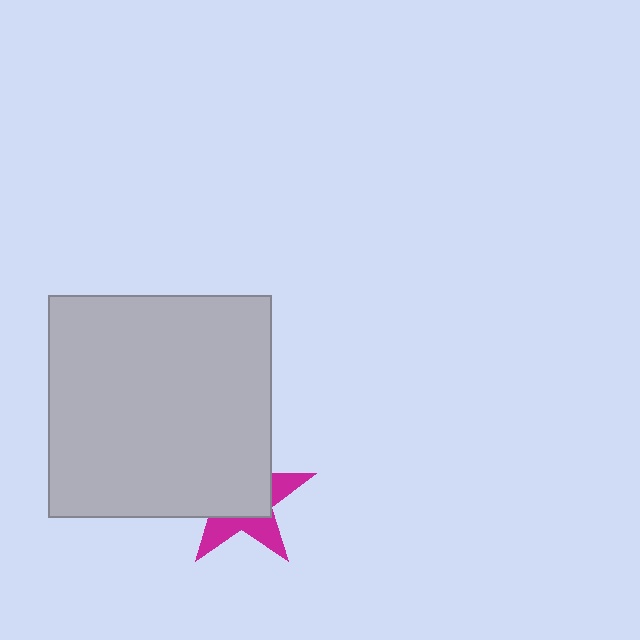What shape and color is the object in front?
The object in front is a light gray square.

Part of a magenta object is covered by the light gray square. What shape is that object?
It is a star.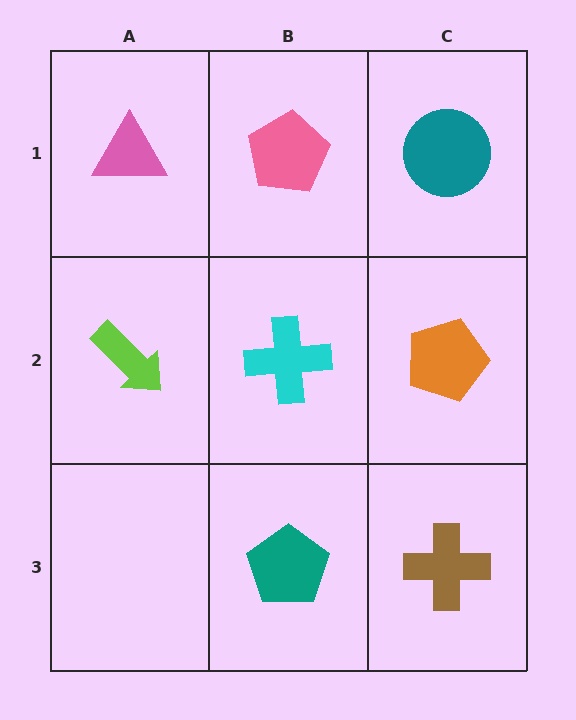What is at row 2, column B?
A cyan cross.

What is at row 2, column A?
A lime arrow.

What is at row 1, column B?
A pink pentagon.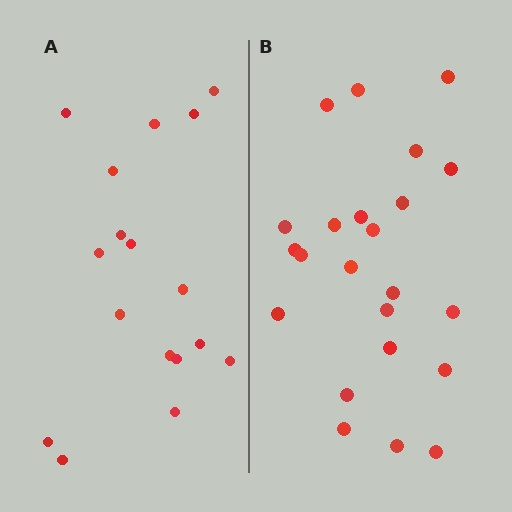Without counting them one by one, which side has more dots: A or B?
Region B (the right region) has more dots.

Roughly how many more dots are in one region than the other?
Region B has about 6 more dots than region A.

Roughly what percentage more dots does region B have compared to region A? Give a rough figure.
About 35% more.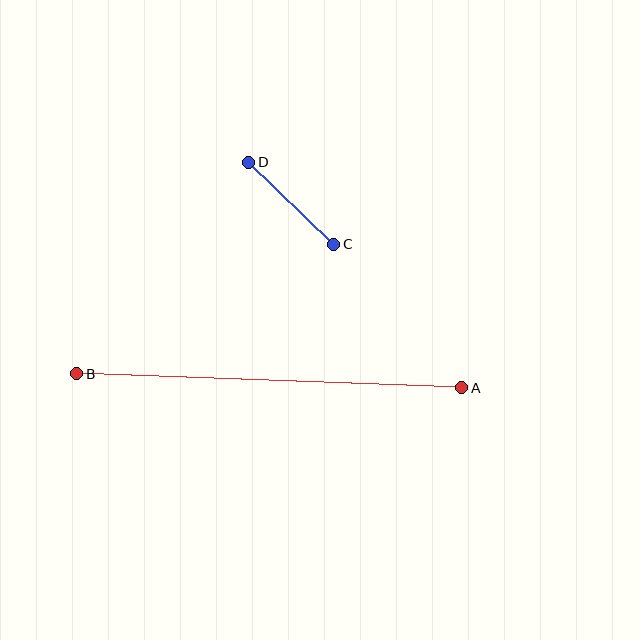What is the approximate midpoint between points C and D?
The midpoint is at approximately (291, 203) pixels.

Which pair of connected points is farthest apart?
Points A and B are farthest apart.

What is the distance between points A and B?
The distance is approximately 385 pixels.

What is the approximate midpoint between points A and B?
The midpoint is at approximately (269, 381) pixels.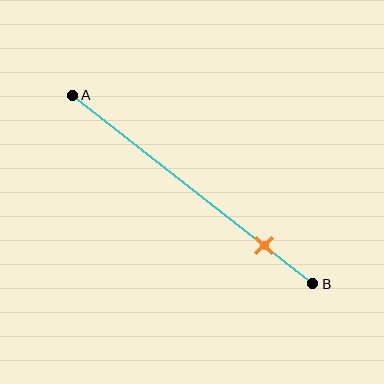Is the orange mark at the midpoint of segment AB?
No, the mark is at about 80% from A, not at the 50% midpoint.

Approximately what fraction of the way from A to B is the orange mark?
The orange mark is approximately 80% of the way from A to B.